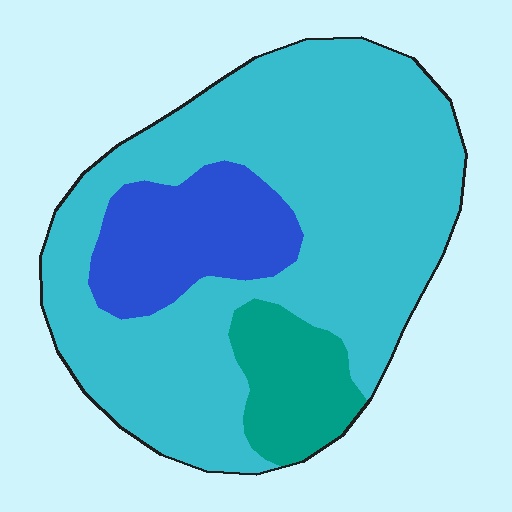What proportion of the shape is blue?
Blue covers about 15% of the shape.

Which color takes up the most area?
Cyan, at roughly 70%.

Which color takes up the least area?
Teal, at roughly 10%.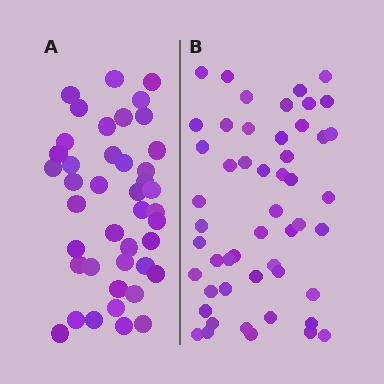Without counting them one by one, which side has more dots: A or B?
Region B (the right region) has more dots.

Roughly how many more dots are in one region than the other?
Region B has roughly 8 or so more dots than region A.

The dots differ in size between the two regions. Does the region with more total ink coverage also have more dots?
No. Region A has more total ink coverage because its dots are larger, but region B actually contains more individual dots. Total area can be misleading — the number of items is what matters here.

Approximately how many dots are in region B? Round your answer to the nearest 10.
About 50 dots. (The exact count is 51, which rounds to 50.)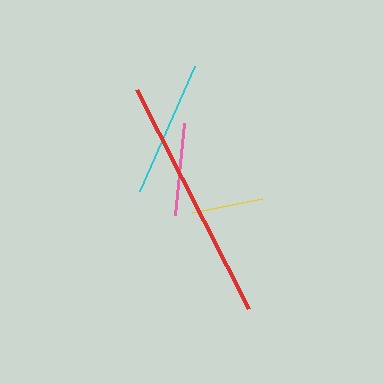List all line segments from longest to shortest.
From longest to shortest: red, cyan, pink, yellow.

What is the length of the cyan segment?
The cyan segment is approximately 136 pixels long.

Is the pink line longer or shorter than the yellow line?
The pink line is longer than the yellow line.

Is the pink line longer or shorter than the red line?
The red line is longer than the pink line.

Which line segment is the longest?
The red line is the longest at approximately 246 pixels.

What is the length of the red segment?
The red segment is approximately 246 pixels long.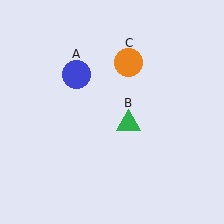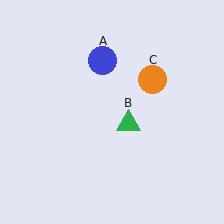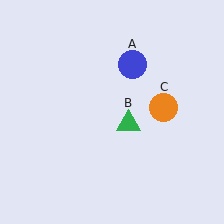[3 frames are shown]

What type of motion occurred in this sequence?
The blue circle (object A), orange circle (object C) rotated clockwise around the center of the scene.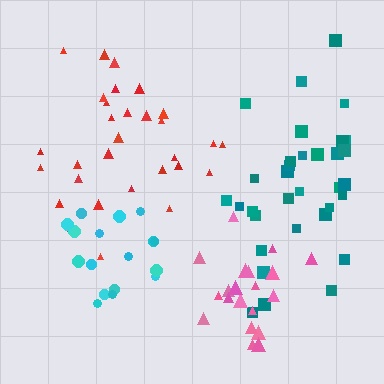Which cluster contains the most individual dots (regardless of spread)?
Teal (33).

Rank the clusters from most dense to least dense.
cyan, pink, teal, red.